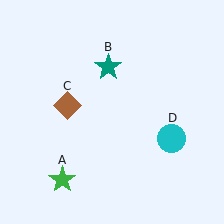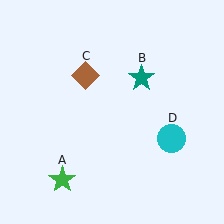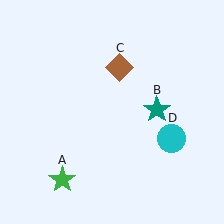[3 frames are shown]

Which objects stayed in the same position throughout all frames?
Green star (object A) and cyan circle (object D) remained stationary.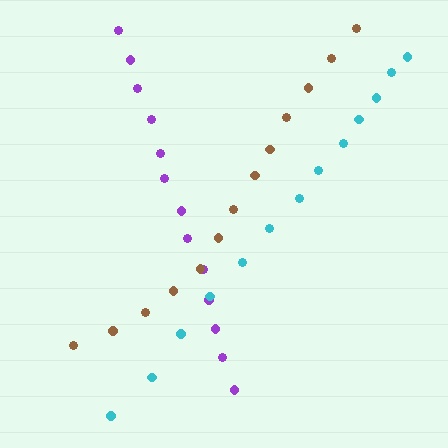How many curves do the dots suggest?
There are 3 distinct paths.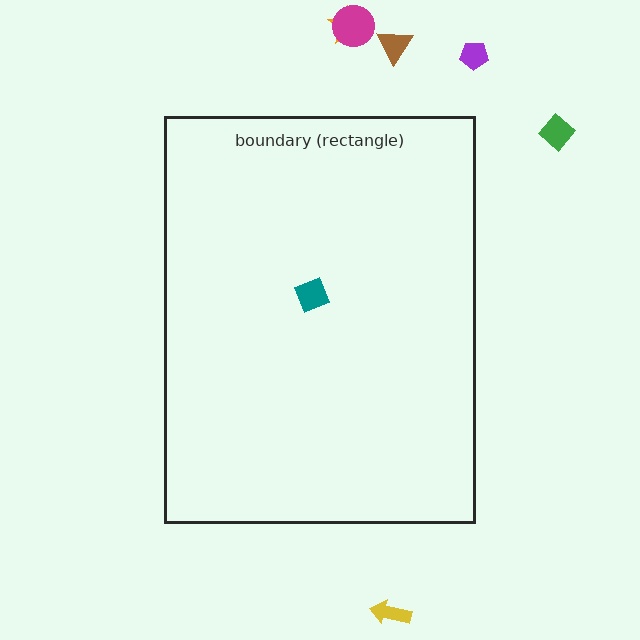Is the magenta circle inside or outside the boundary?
Outside.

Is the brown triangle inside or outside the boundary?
Outside.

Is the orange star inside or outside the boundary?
Outside.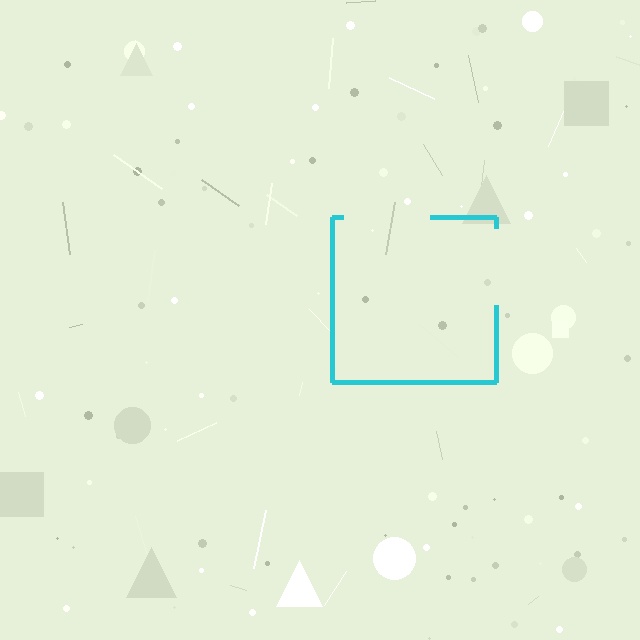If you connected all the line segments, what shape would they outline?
They would outline a square.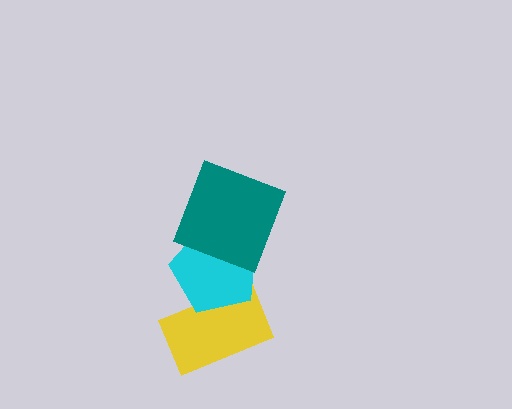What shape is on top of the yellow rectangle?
The cyan pentagon is on top of the yellow rectangle.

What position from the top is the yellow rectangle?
The yellow rectangle is 3rd from the top.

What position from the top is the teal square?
The teal square is 1st from the top.